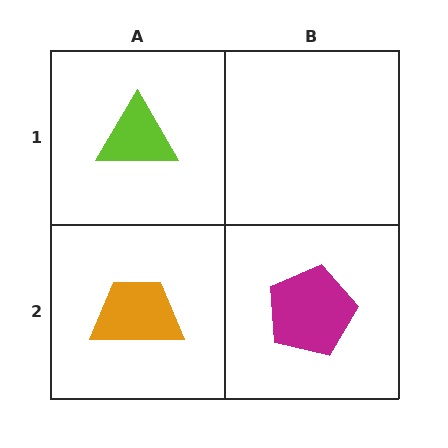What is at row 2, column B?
A magenta pentagon.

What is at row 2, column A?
An orange trapezoid.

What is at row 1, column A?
A lime triangle.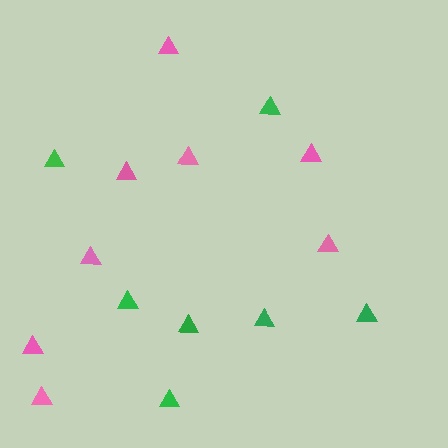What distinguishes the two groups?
There are 2 groups: one group of green triangles (7) and one group of pink triangles (8).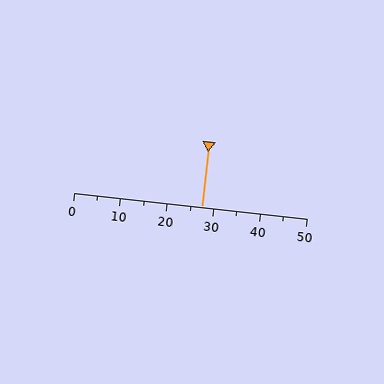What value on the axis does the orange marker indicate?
The marker indicates approximately 27.5.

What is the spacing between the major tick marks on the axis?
The major ticks are spaced 10 apart.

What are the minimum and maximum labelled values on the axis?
The axis runs from 0 to 50.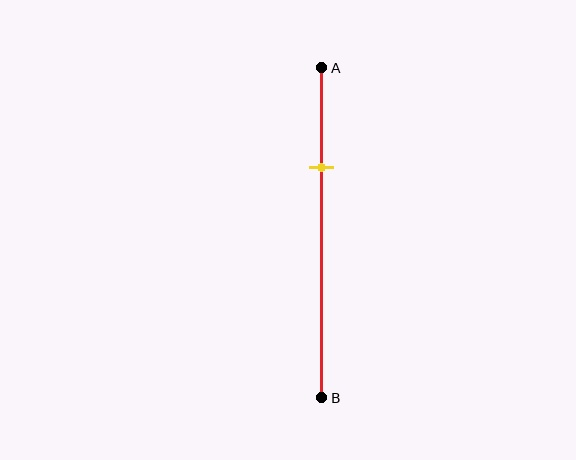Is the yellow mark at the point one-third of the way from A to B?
No, the mark is at about 30% from A, not at the 33% one-third point.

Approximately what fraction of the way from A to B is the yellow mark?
The yellow mark is approximately 30% of the way from A to B.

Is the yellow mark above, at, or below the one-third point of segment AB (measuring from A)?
The yellow mark is above the one-third point of segment AB.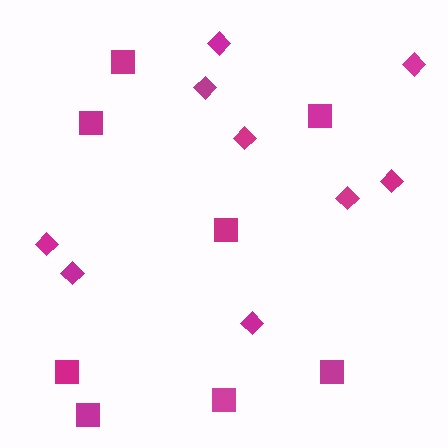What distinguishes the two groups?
There are 2 groups: one group of diamonds (9) and one group of squares (8).